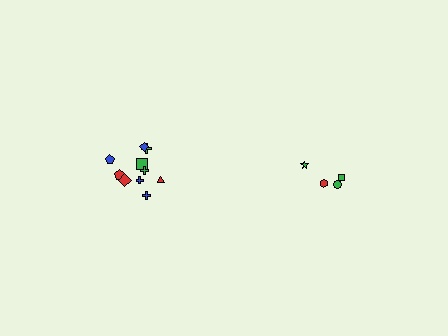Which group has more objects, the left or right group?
The left group.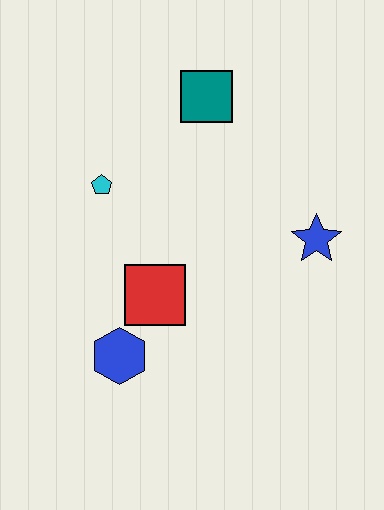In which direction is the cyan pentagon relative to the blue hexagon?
The cyan pentagon is above the blue hexagon.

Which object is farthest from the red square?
The teal square is farthest from the red square.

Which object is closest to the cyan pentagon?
The red square is closest to the cyan pentagon.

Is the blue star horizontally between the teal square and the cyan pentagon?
No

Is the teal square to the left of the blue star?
Yes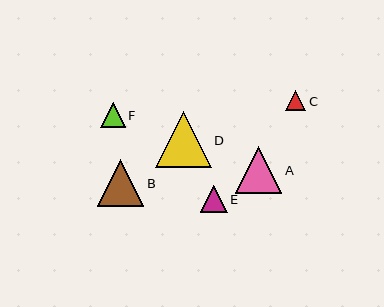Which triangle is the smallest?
Triangle C is the smallest with a size of approximately 20 pixels.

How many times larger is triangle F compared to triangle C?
Triangle F is approximately 1.2 times the size of triangle C.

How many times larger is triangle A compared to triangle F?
Triangle A is approximately 1.9 times the size of triangle F.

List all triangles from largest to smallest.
From largest to smallest: D, A, B, E, F, C.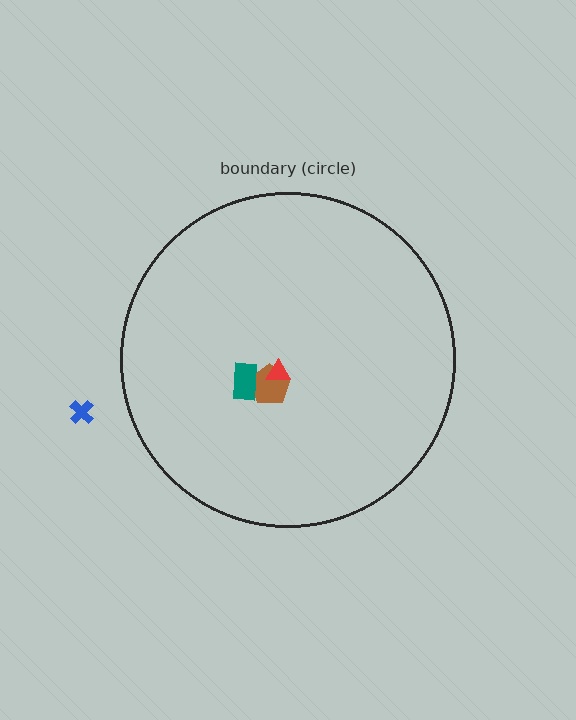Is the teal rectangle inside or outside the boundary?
Inside.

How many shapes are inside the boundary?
3 inside, 1 outside.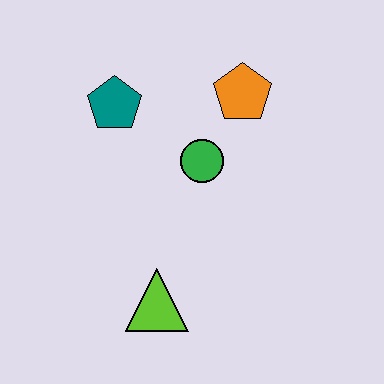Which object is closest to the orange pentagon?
The green circle is closest to the orange pentagon.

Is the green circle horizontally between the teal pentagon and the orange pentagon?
Yes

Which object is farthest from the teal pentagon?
The lime triangle is farthest from the teal pentagon.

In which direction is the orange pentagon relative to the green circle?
The orange pentagon is above the green circle.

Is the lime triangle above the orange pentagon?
No